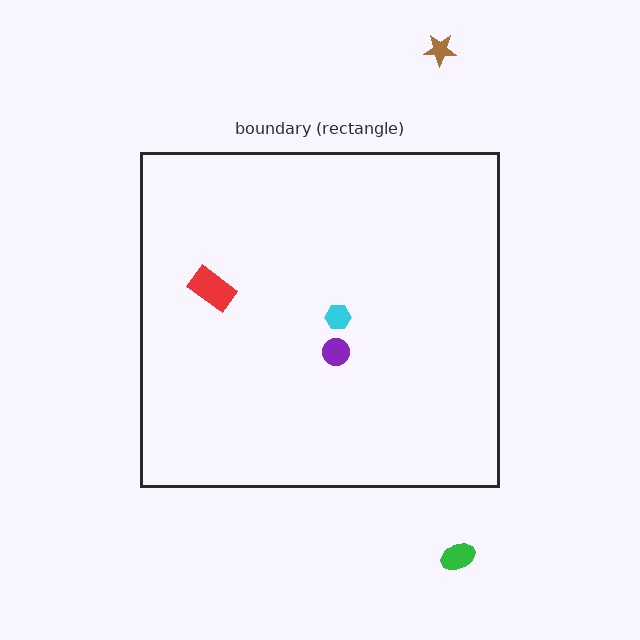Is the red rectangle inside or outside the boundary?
Inside.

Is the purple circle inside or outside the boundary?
Inside.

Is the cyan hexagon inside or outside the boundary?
Inside.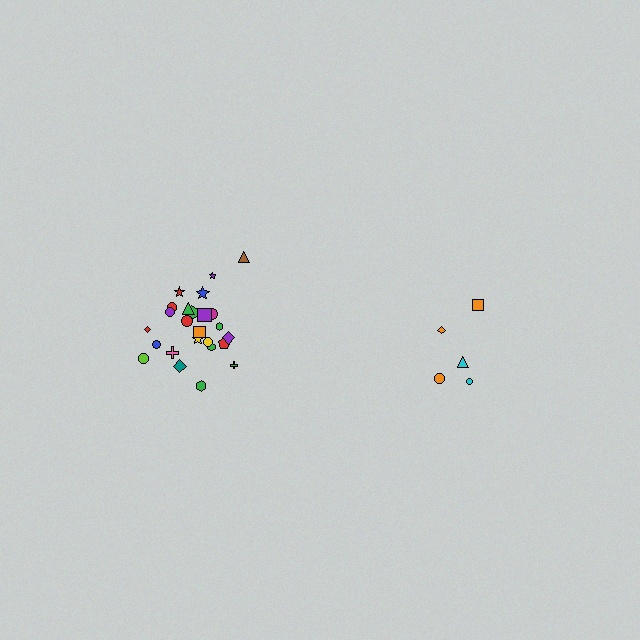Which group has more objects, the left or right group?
The left group.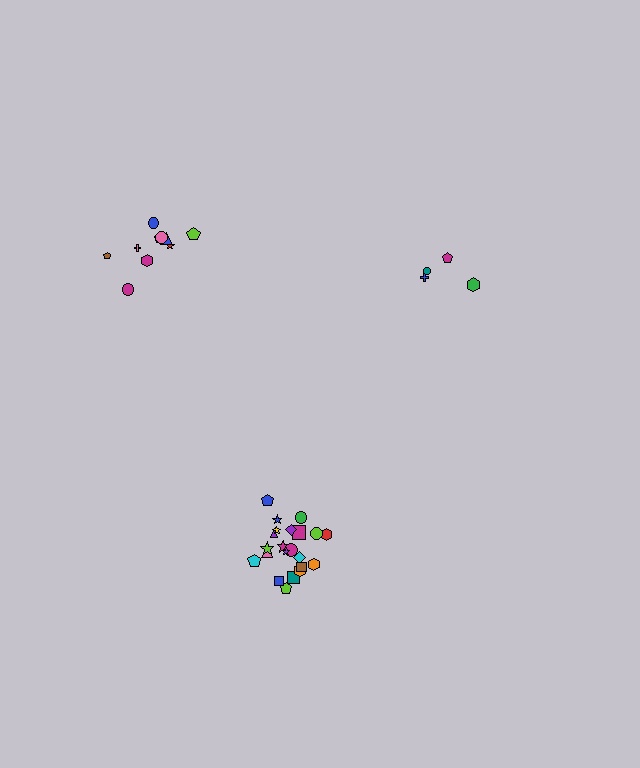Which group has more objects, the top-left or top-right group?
The top-left group.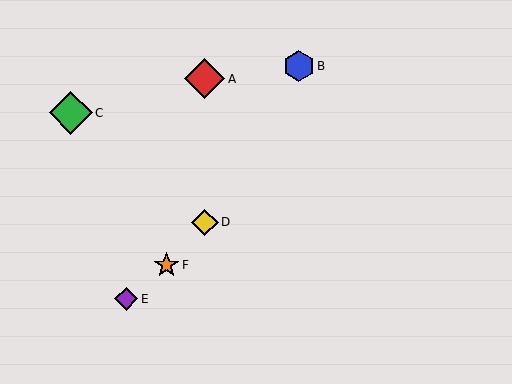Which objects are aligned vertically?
Objects A, D are aligned vertically.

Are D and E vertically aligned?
No, D is at x≈205 and E is at x≈126.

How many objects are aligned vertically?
2 objects (A, D) are aligned vertically.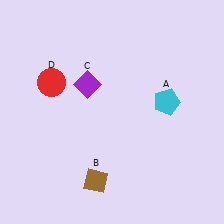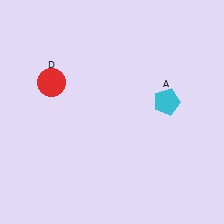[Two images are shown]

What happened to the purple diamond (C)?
The purple diamond (C) was removed in Image 2. It was in the top-left area of Image 1.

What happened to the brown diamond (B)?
The brown diamond (B) was removed in Image 2. It was in the bottom-left area of Image 1.